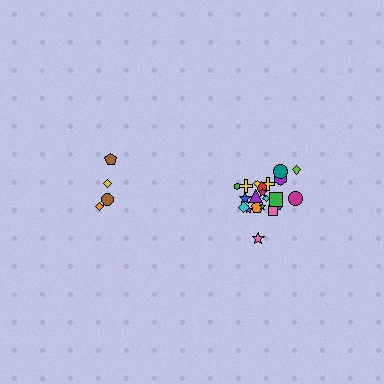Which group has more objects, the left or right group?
The right group.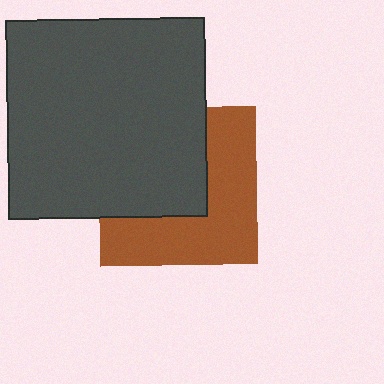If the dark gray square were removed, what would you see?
You would see the complete brown square.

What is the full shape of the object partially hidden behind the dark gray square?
The partially hidden object is a brown square.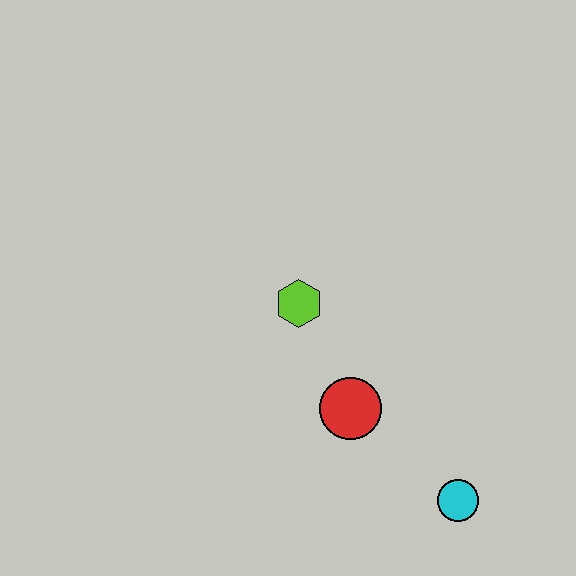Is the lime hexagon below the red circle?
No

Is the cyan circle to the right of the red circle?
Yes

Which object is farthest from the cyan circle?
The lime hexagon is farthest from the cyan circle.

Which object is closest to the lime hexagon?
The red circle is closest to the lime hexagon.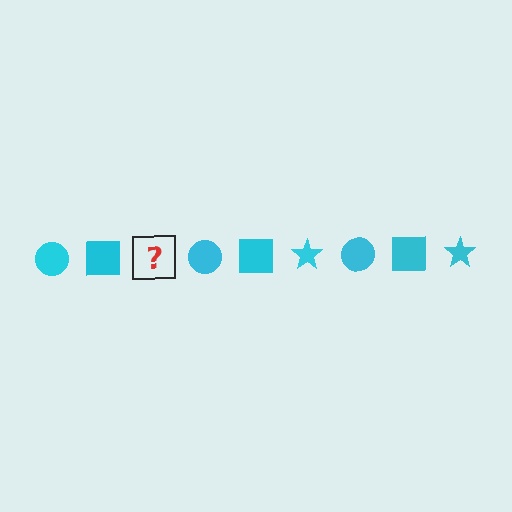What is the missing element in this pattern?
The missing element is a cyan star.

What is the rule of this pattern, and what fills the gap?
The rule is that the pattern cycles through circle, square, star shapes in cyan. The gap should be filled with a cyan star.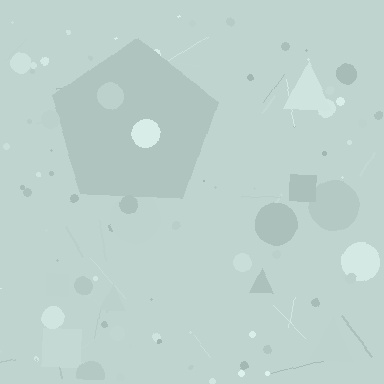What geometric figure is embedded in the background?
A pentagon is embedded in the background.